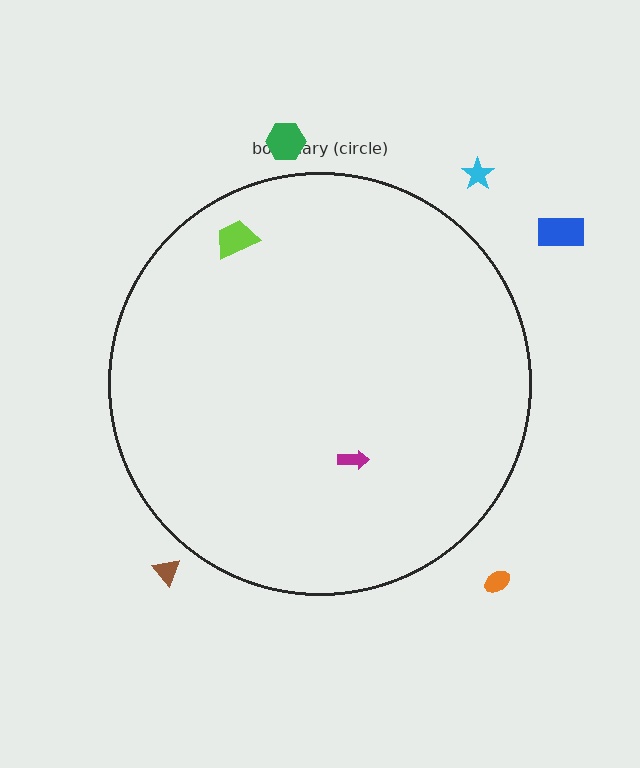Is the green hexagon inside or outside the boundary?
Outside.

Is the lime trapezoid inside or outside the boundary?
Inside.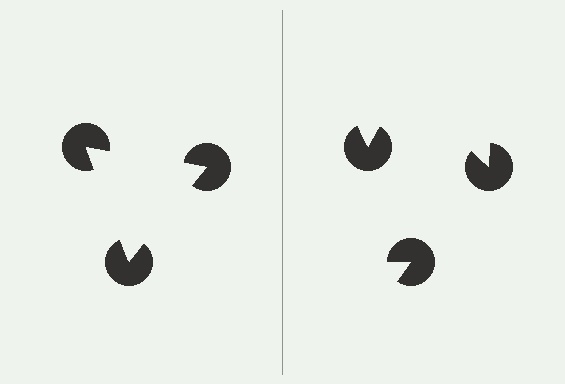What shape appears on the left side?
An illusory triangle.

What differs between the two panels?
The pac-man discs are positioned identically on both sides; only the wedge orientations differ. On the left they align to a triangle; on the right they are misaligned.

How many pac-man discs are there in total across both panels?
6 — 3 on each side.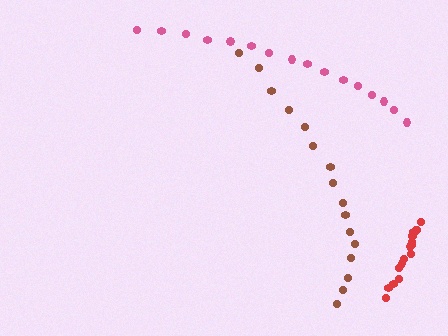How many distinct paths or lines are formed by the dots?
There are 3 distinct paths.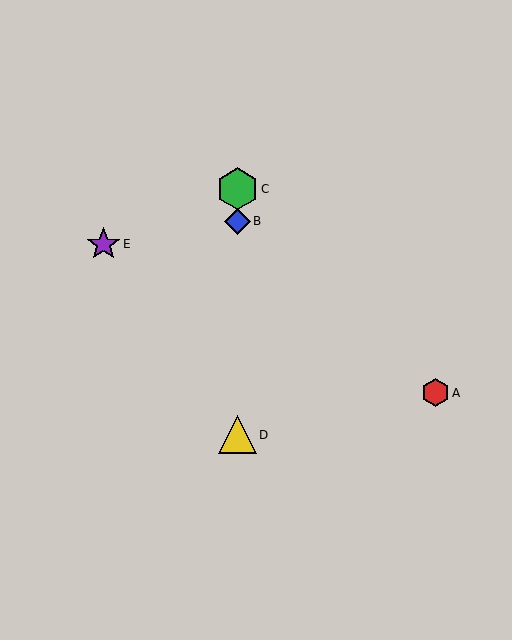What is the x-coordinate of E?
Object E is at x≈103.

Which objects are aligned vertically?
Objects B, C, D are aligned vertically.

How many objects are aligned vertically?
3 objects (B, C, D) are aligned vertically.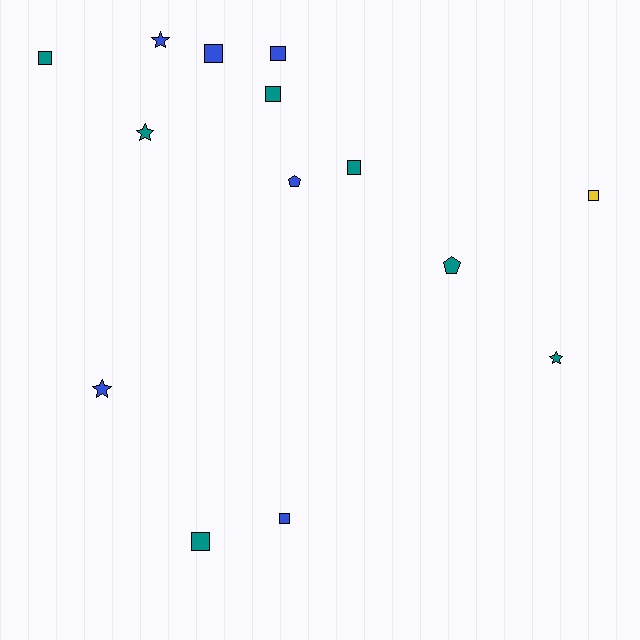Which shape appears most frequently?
Square, with 8 objects.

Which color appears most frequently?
Teal, with 7 objects.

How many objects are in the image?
There are 14 objects.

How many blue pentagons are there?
There is 1 blue pentagon.